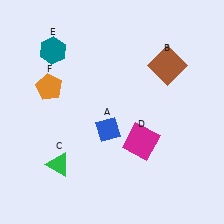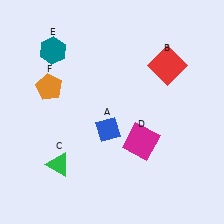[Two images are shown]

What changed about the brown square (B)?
In Image 1, B is brown. In Image 2, it changed to red.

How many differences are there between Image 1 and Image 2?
There is 1 difference between the two images.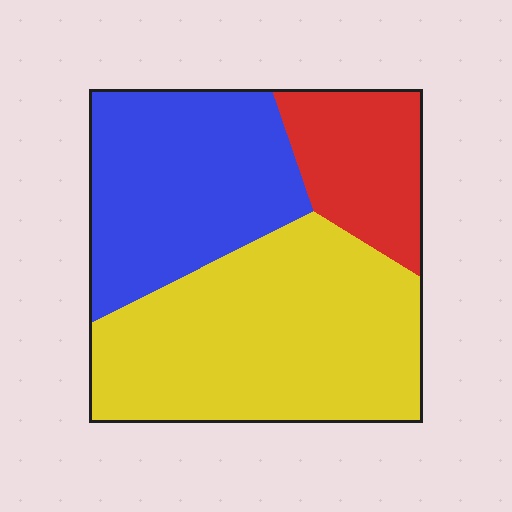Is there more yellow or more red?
Yellow.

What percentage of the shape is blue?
Blue covers 34% of the shape.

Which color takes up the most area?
Yellow, at roughly 50%.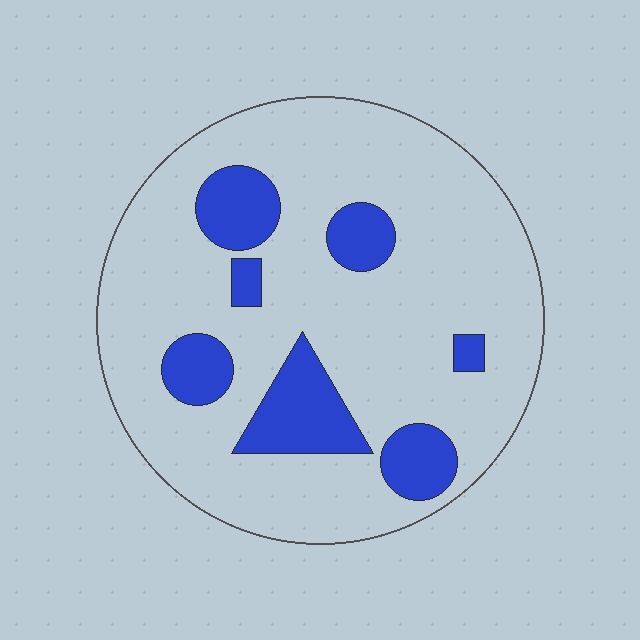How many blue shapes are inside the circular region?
7.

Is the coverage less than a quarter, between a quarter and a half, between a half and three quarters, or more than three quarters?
Less than a quarter.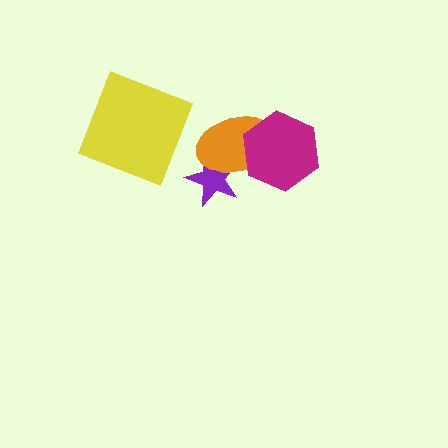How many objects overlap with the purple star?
1 object overlaps with the purple star.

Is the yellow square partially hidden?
No, no other shape covers it.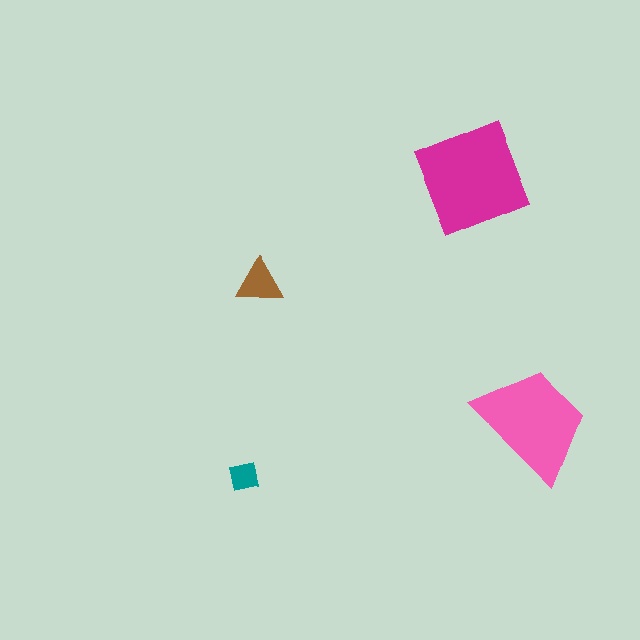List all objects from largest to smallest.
The magenta square, the pink trapezoid, the brown triangle, the teal square.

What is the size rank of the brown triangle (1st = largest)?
3rd.